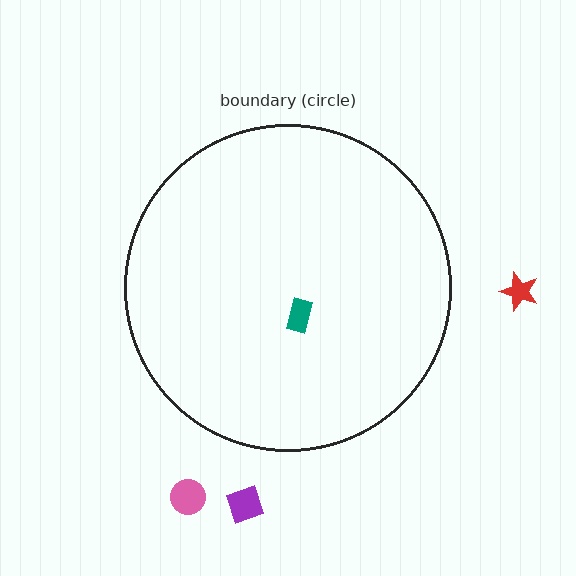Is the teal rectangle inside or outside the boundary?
Inside.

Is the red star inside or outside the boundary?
Outside.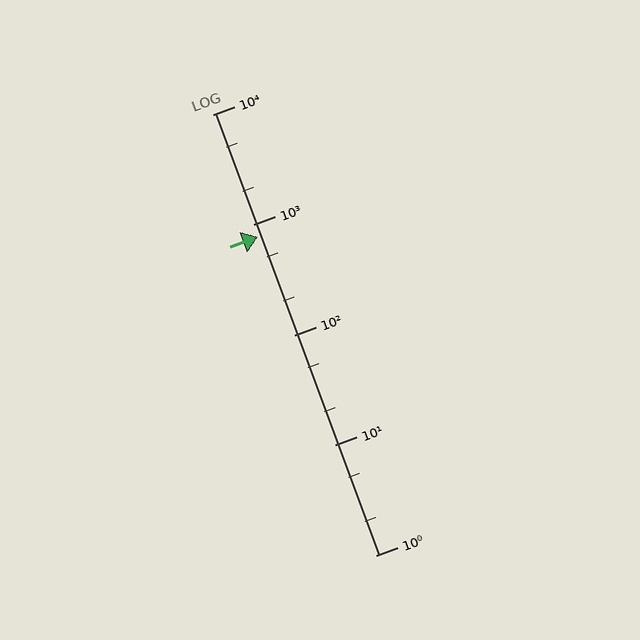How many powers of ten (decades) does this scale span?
The scale spans 4 decades, from 1 to 10000.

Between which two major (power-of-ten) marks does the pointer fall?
The pointer is between 100 and 1000.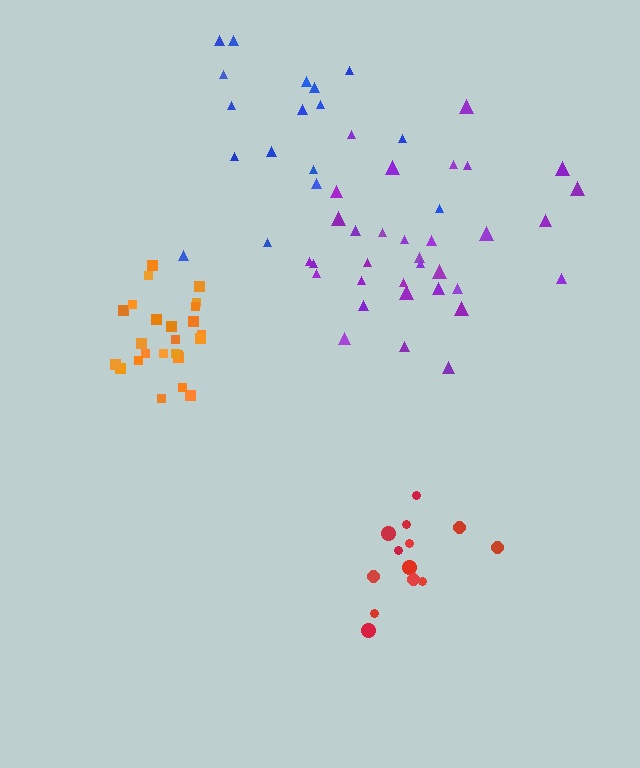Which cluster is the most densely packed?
Orange.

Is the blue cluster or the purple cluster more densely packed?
Purple.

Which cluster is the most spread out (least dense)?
Blue.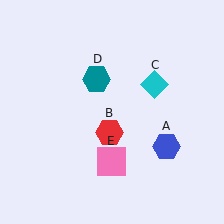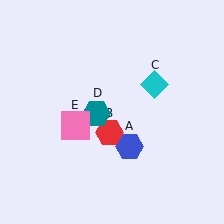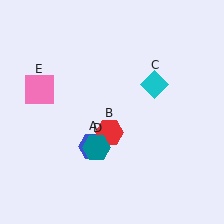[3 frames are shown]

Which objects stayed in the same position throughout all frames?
Red hexagon (object B) and cyan diamond (object C) remained stationary.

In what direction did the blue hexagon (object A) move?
The blue hexagon (object A) moved left.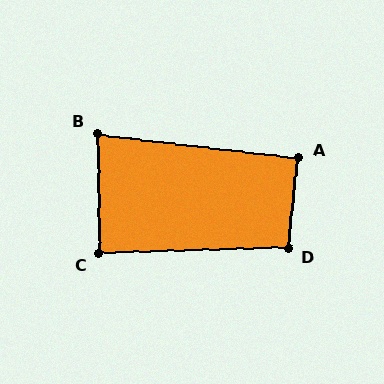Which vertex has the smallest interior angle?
B, at approximately 82 degrees.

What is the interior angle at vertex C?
Approximately 89 degrees (approximately right).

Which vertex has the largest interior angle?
D, at approximately 98 degrees.